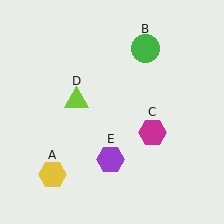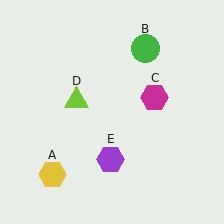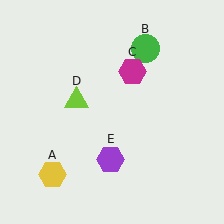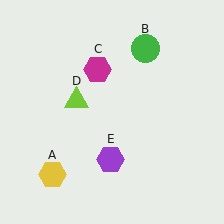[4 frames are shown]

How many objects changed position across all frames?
1 object changed position: magenta hexagon (object C).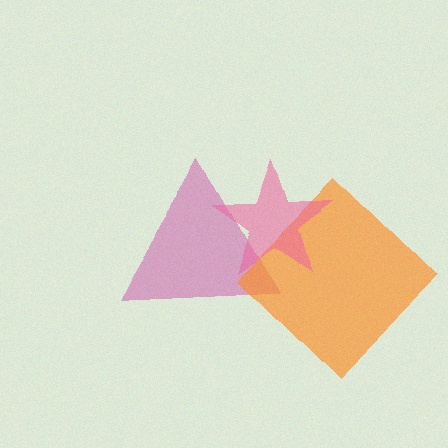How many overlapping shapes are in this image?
There are 3 overlapping shapes in the image.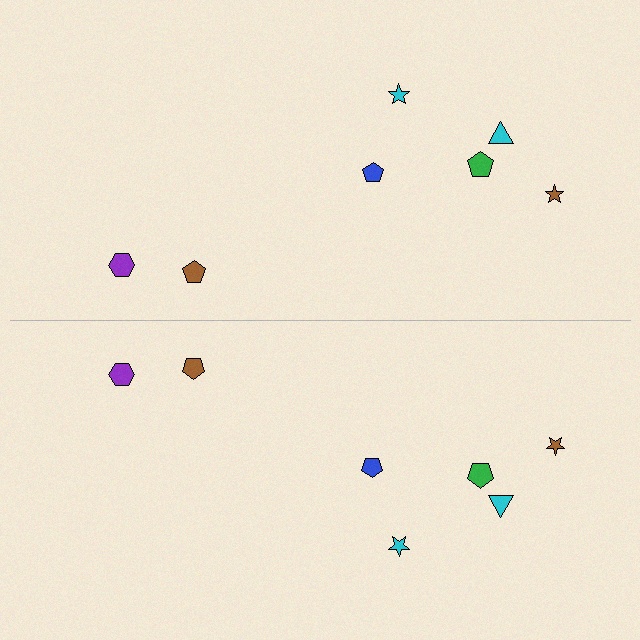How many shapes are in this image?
There are 14 shapes in this image.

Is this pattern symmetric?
Yes, this pattern has bilateral (reflection) symmetry.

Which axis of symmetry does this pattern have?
The pattern has a horizontal axis of symmetry running through the center of the image.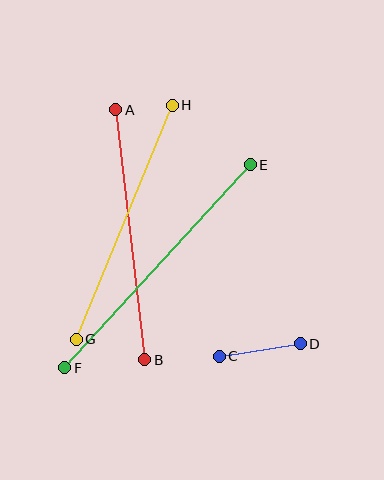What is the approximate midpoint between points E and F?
The midpoint is at approximately (158, 266) pixels.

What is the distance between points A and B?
The distance is approximately 251 pixels.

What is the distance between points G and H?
The distance is approximately 253 pixels.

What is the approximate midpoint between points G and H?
The midpoint is at approximately (124, 222) pixels.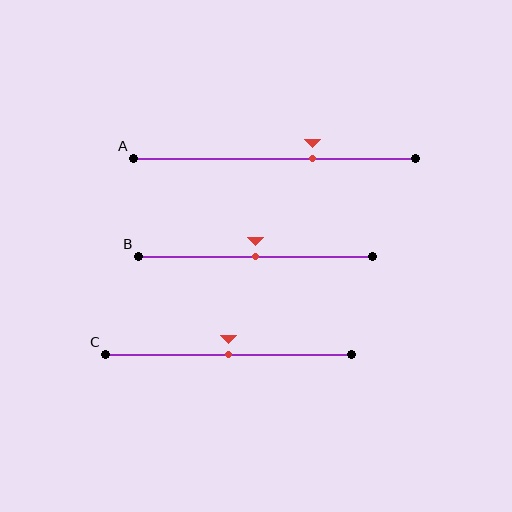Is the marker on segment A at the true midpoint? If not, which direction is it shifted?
No, the marker on segment A is shifted to the right by about 13% of the segment length.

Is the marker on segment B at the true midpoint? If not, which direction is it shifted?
Yes, the marker on segment B is at the true midpoint.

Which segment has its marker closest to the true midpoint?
Segment B has its marker closest to the true midpoint.